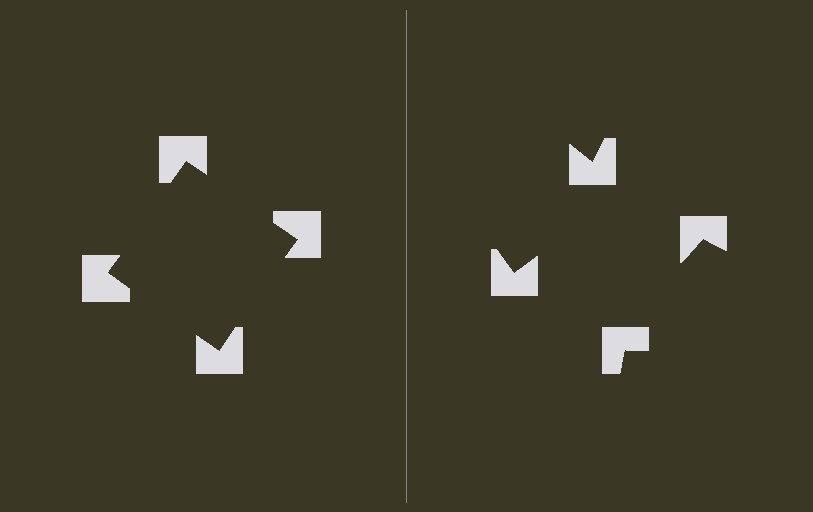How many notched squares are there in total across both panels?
8 — 4 on each side.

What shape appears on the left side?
An illusory square.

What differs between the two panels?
The notched squares are positioned identically on both sides; only the wedge orientations differ. On the left they align to a square; on the right they are misaligned.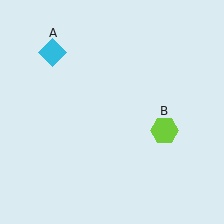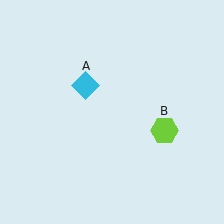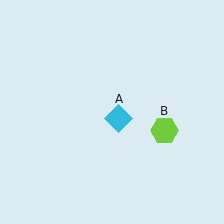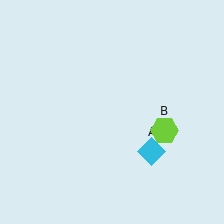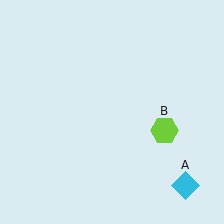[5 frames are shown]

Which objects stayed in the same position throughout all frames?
Lime hexagon (object B) remained stationary.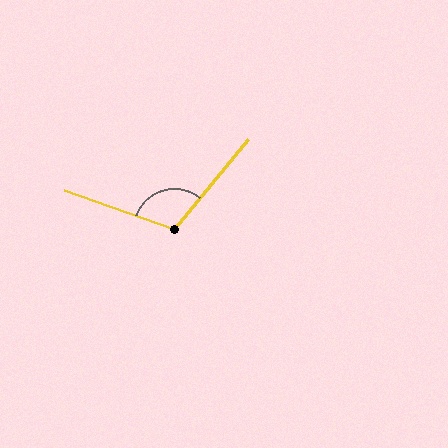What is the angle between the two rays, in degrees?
Approximately 110 degrees.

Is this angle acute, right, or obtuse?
It is obtuse.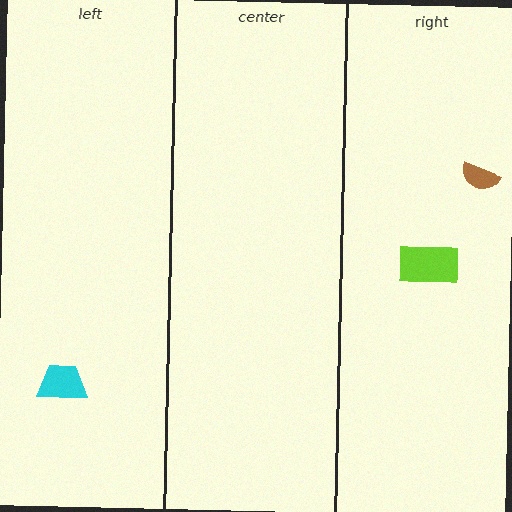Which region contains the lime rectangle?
The right region.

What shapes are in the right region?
The lime rectangle, the brown semicircle.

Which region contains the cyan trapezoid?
The left region.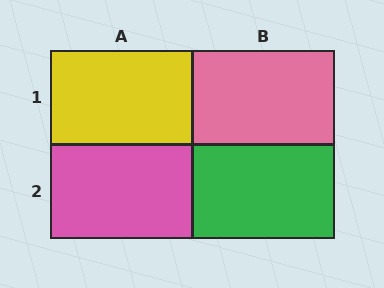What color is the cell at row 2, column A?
Pink.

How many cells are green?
1 cell is green.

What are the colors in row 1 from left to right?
Yellow, pink.